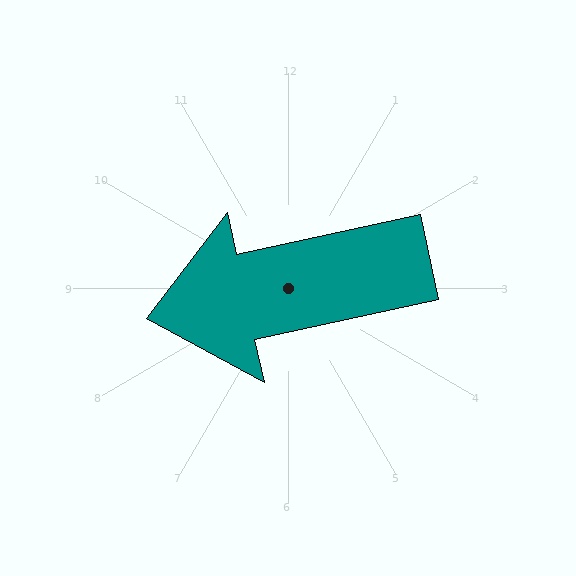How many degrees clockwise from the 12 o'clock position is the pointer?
Approximately 258 degrees.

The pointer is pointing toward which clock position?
Roughly 9 o'clock.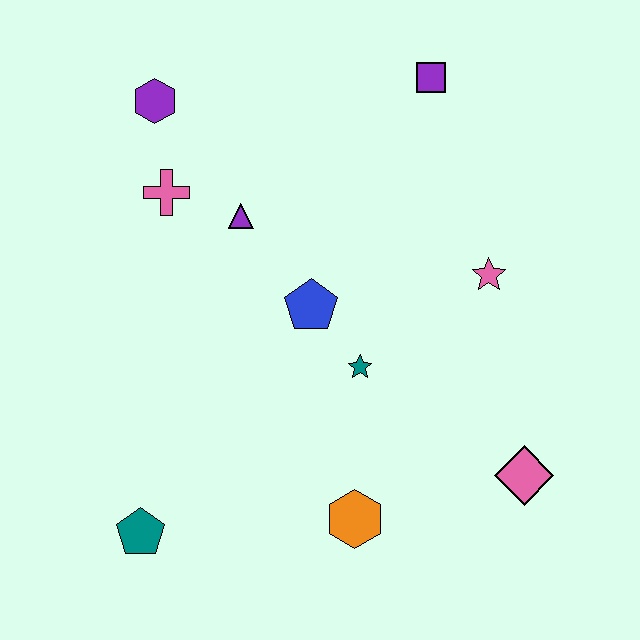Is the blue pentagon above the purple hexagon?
No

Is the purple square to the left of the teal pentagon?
No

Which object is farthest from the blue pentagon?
The teal pentagon is farthest from the blue pentagon.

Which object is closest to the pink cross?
The purple triangle is closest to the pink cross.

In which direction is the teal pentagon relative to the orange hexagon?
The teal pentagon is to the left of the orange hexagon.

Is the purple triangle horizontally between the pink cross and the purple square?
Yes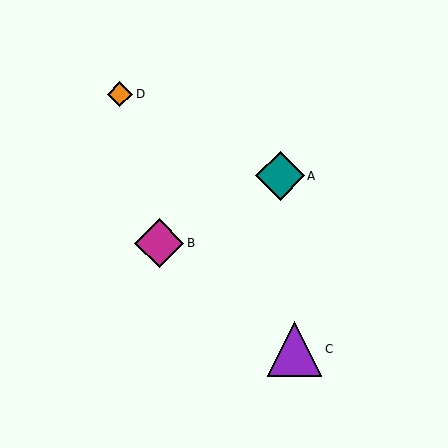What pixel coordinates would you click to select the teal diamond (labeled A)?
Click at (280, 176) to select the teal diamond A.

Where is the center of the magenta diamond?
The center of the magenta diamond is at (159, 243).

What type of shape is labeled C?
Shape C is a purple triangle.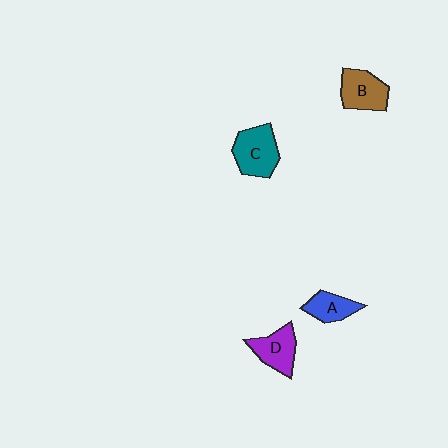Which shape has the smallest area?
Shape A (blue).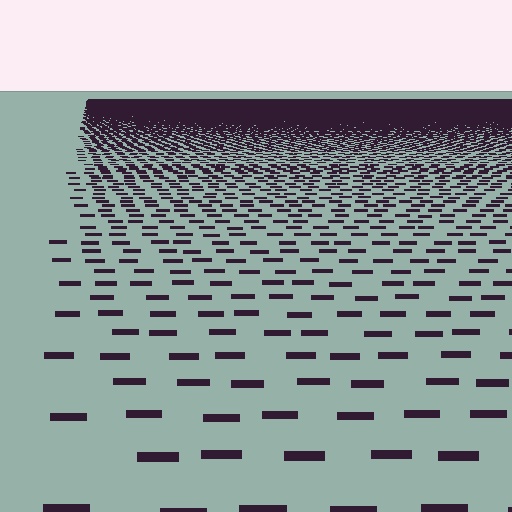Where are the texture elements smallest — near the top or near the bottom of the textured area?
Near the top.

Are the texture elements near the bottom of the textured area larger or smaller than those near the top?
Larger. Near the bottom, elements are closer to the viewer and appear at a bigger on-screen size.